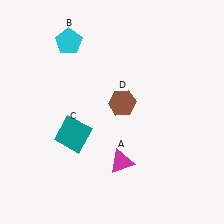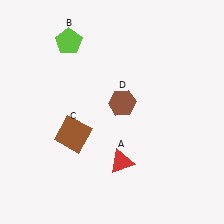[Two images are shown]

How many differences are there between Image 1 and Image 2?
There are 3 differences between the two images.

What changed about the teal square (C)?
In Image 1, C is teal. In Image 2, it changed to brown.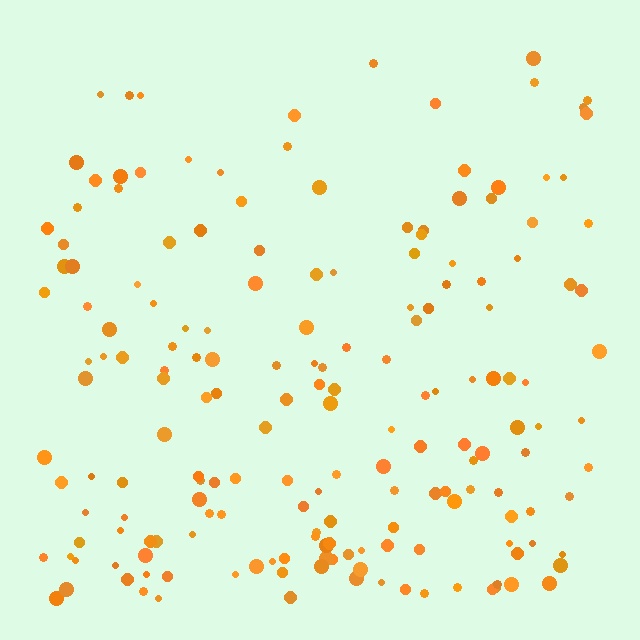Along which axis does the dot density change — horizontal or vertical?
Vertical.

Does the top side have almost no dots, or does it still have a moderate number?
Still a moderate number, just noticeably fewer than the bottom.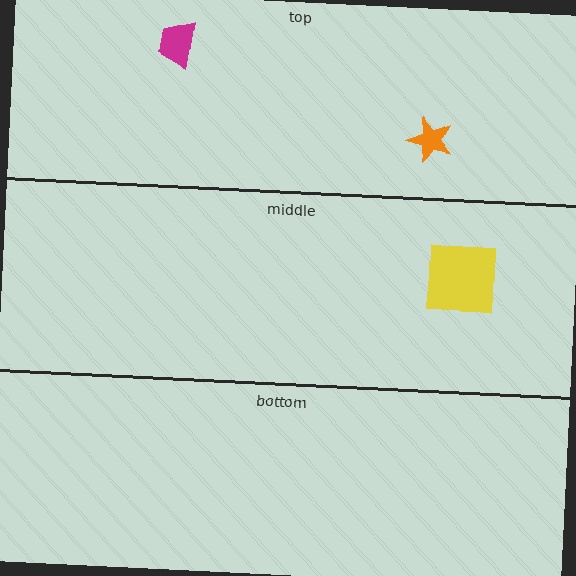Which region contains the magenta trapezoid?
The top region.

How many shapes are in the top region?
2.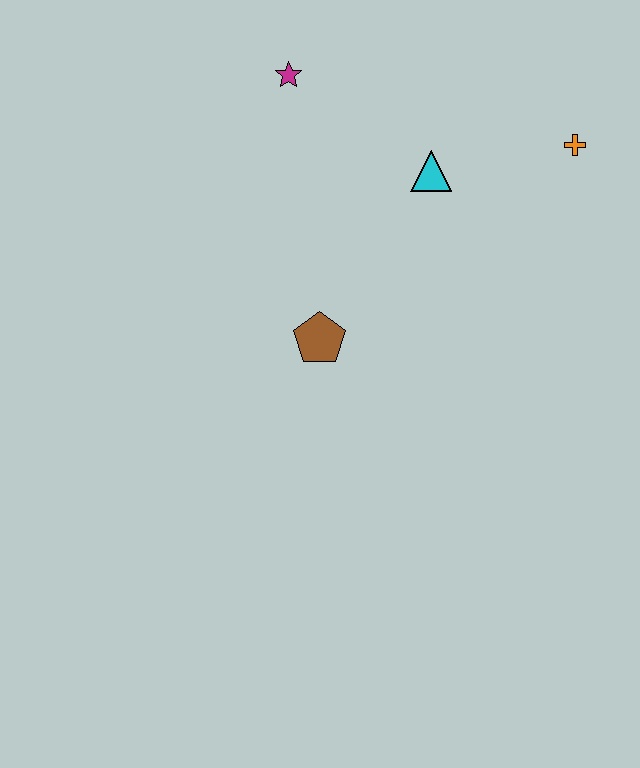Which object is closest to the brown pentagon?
The cyan triangle is closest to the brown pentagon.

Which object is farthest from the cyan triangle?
The brown pentagon is farthest from the cyan triangle.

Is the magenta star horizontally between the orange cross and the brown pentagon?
No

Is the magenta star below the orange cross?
No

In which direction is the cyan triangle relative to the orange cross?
The cyan triangle is to the left of the orange cross.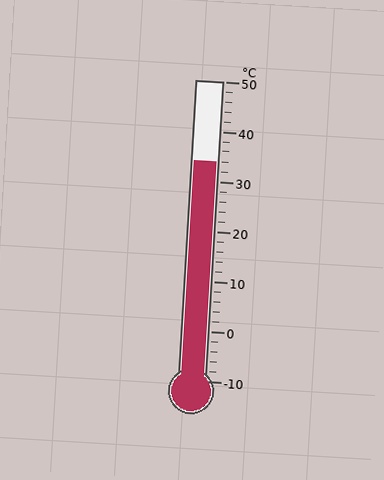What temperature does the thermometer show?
The thermometer shows approximately 34°C.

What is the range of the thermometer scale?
The thermometer scale ranges from -10°C to 50°C.